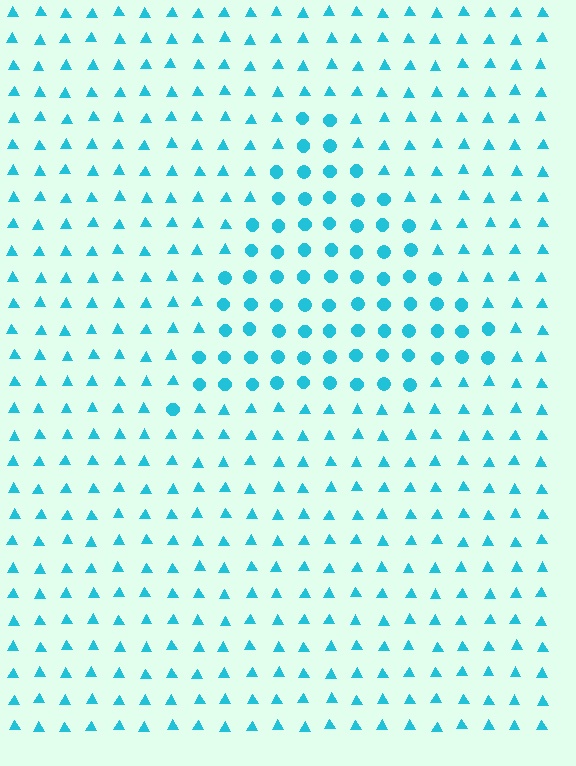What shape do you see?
I see a triangle.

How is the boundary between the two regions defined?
The boundary is defined by a change in element shape: circles inside vs. triangles outside. All elements share the same color and spacing.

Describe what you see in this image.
The image is filled with small cyan elements arranged in a uniform grid. A triangle-shaped region contains circles, while the surrounding area contains triangles. The boundary is defined purely by the change in element shape.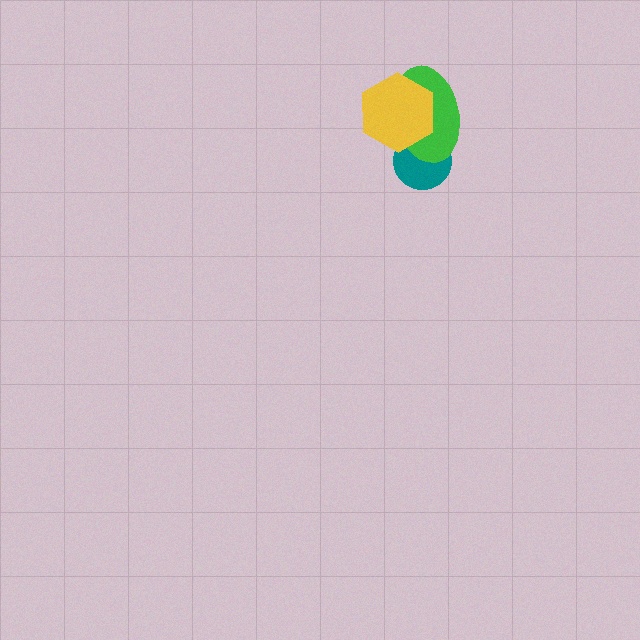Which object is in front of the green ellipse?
The yellow hexagon is in front of the green ellipse.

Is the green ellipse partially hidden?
Yes, it is partially covered by another shape.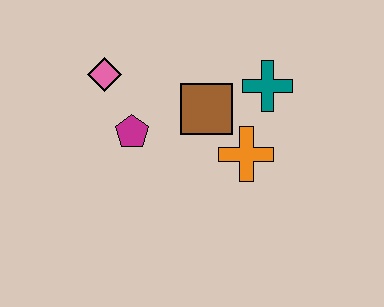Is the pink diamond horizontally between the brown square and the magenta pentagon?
No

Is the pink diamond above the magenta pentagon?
Yes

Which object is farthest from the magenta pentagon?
The teal cross is farthest from the magenta pentagon.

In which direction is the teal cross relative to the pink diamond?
The teal cross is to the right of the pink diamond.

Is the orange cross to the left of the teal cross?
Yes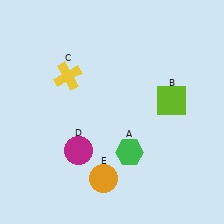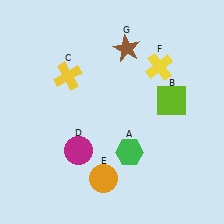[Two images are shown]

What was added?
A yellow cross (F), a brown star (G) were added in Image 2.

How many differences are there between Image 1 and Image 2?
There are 2 differences between the two images.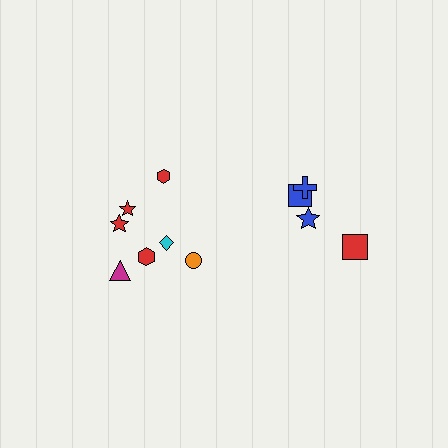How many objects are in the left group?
There are 7 objects.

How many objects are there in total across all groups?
There are 11 objects.